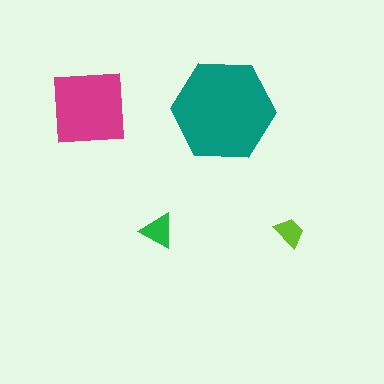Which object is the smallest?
The lime trapezoid.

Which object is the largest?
The teal hexagon.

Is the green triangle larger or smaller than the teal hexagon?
Smaller.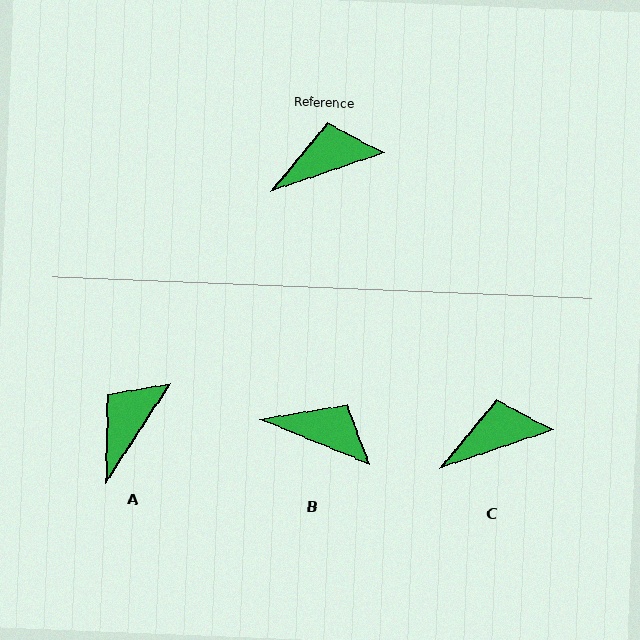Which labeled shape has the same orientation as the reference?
C.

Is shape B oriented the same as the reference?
No, it is off by about 41 degrees.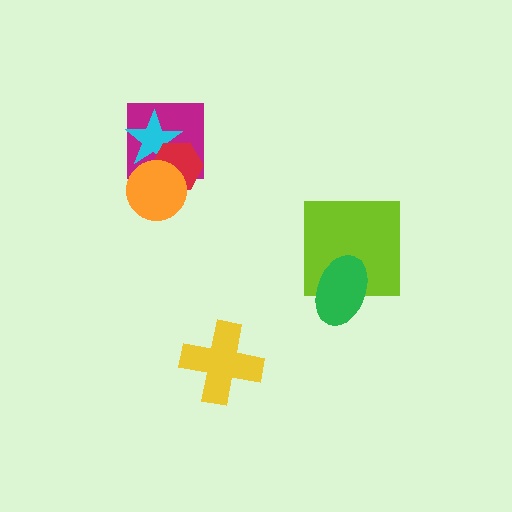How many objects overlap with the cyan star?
3 objects overlap with the cyan star.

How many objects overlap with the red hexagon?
3 objects overlap with the red hexagon.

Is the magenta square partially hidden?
Yes, it is partially covered by another shape.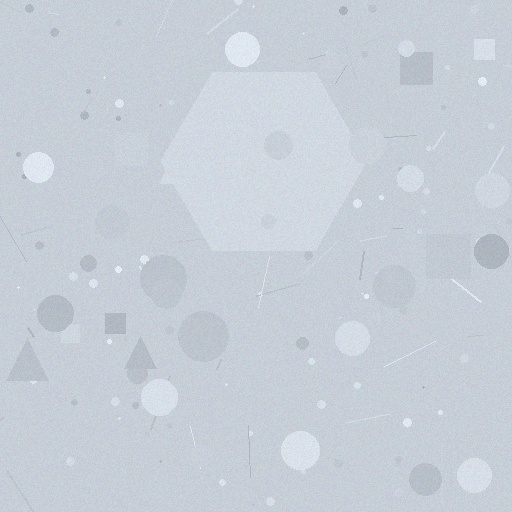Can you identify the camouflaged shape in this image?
The camouflaged shape is a hexagon.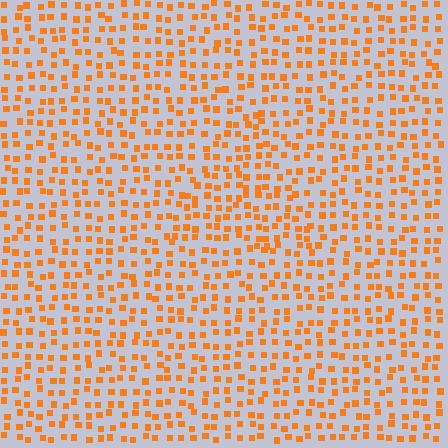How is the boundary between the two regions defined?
The boundary is defined by a change in element density (approximately 1.3x ratio). All elements are the same color, size, and shape.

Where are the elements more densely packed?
The elements are more densely packed inside the triangle boundary.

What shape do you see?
I see a triangle.